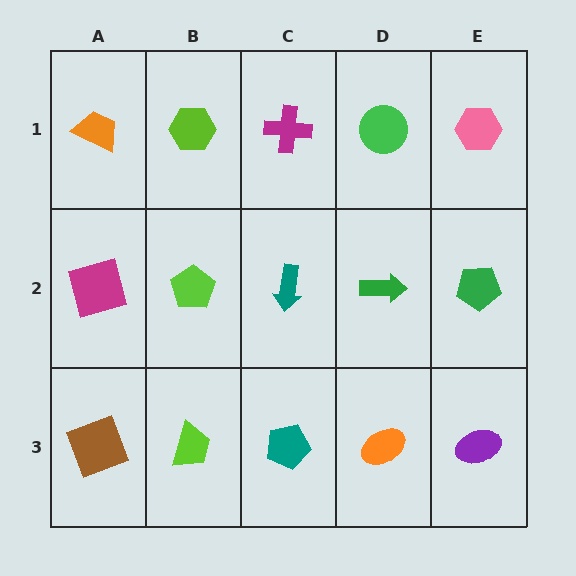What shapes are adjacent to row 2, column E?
A pink hexagon (row 1, column E), a purple ellipse (row 3, column E), a green arrow (row 2, column D).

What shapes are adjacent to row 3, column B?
A lime pentagon (row 2, column B), a brown square (row 3, column A), a teal pentagon (row 3, column C).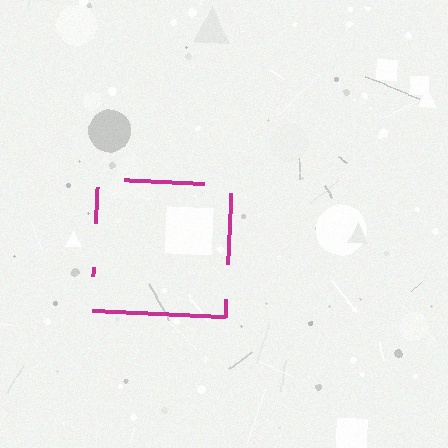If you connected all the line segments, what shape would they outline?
They would outline a square.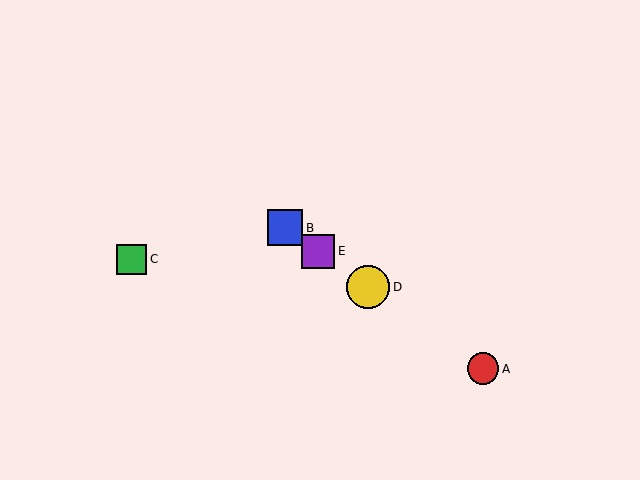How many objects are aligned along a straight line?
4 objects (A, B, D, E) are aligned along a straight line.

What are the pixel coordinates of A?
Object A is at (483, 369).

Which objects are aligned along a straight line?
Objects A, B, D, E are aligned along a straight line.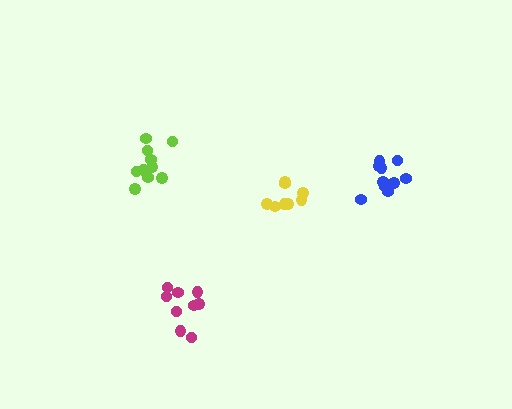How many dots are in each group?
Group 1: 8 dots, Group 2: 11 dots, Group 3: 9 dots, Group 4: 10 dots (38 total).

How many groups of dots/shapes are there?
There are 4 groups.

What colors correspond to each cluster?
The clusters are colored: yellow, blue, magenta, lime.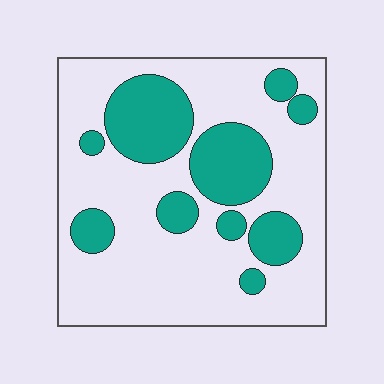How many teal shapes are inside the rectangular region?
10.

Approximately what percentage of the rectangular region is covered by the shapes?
Approximately 30%.